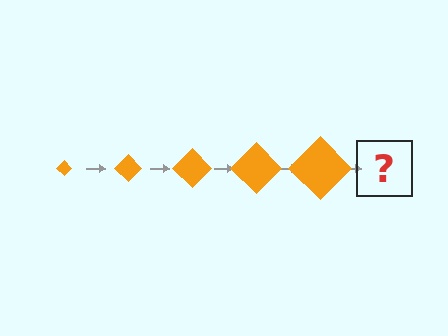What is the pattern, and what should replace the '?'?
The pattern is that the diamond gets progressively larger each step. The '?' should be an orange diamond, larger than the previous one.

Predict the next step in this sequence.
The next step is an orange diamond, larger than the previous one.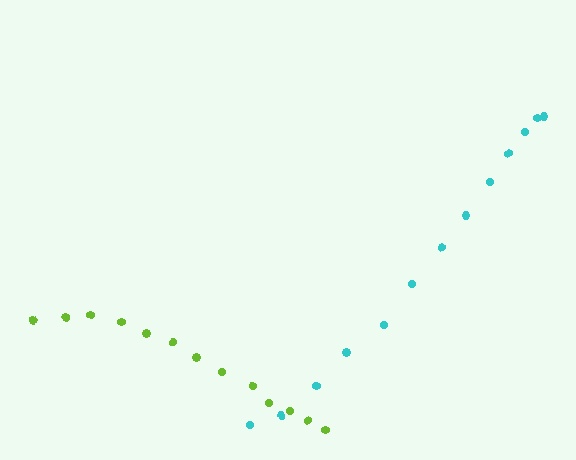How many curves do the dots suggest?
There are 2 distinct paths.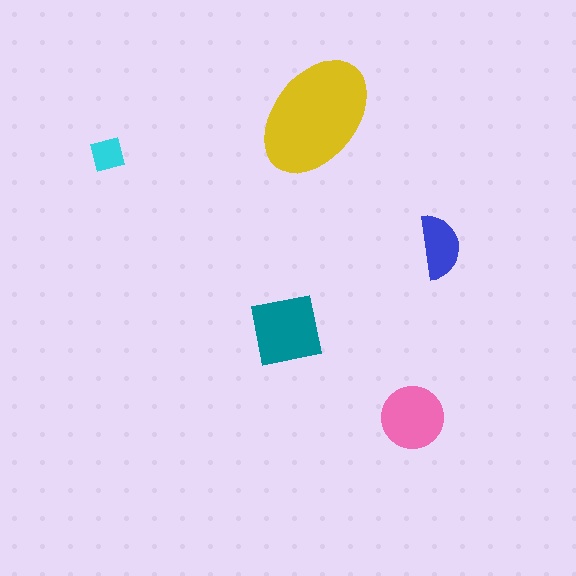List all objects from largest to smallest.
The yellow ellipse, the teal square, the pink circle, the blue semicircle, the cyan square.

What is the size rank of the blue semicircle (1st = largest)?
4th.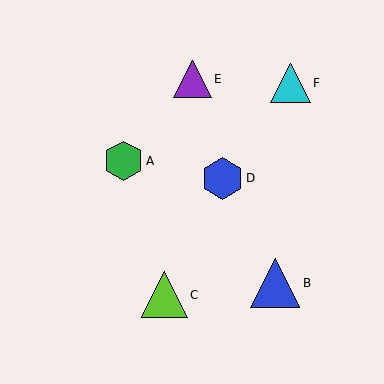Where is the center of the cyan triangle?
The center of the cyan triangle is at (290, 83).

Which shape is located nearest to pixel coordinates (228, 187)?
The blue hexagon (labeled D) at (222, 178) is nearest to that location.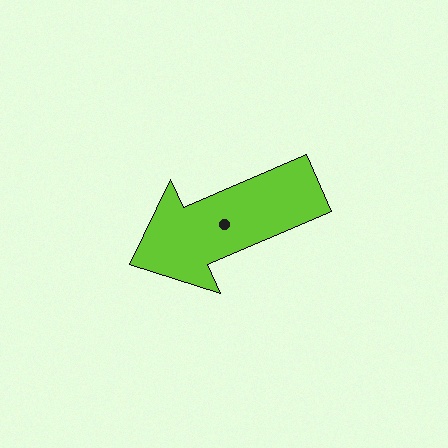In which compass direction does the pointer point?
Southwest.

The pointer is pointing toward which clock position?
Roughly 8 o'clock.